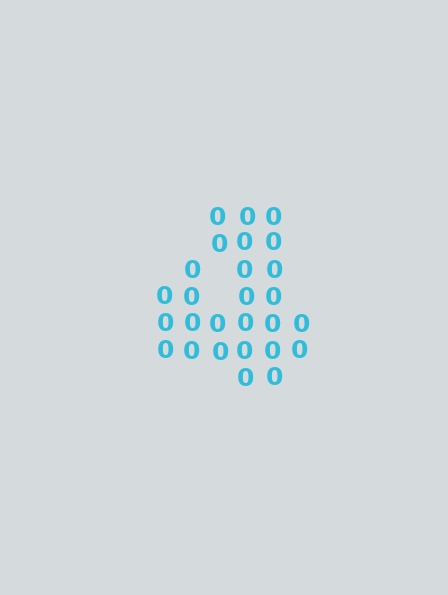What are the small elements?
The small elements are digit 0's.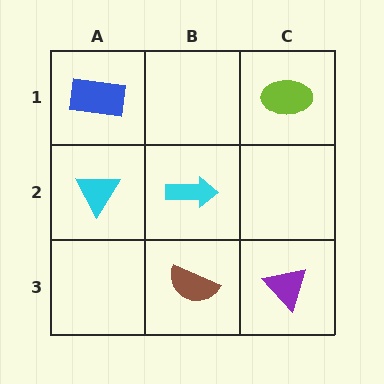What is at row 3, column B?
A brown semicircle.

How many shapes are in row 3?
2 shapes.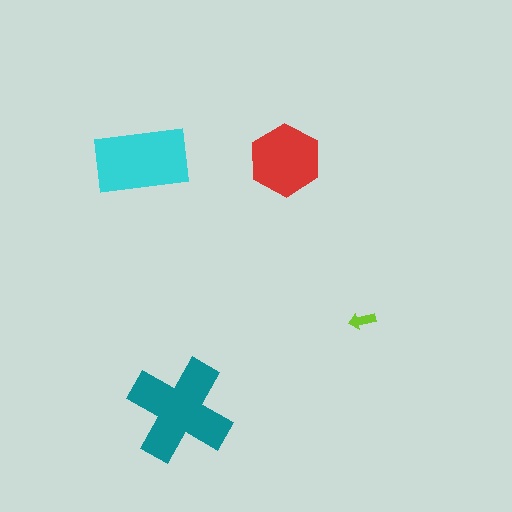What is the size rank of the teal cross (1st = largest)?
1st.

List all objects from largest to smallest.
The teal cross, the cyan rectangle, the red hexagon, the lime arrow.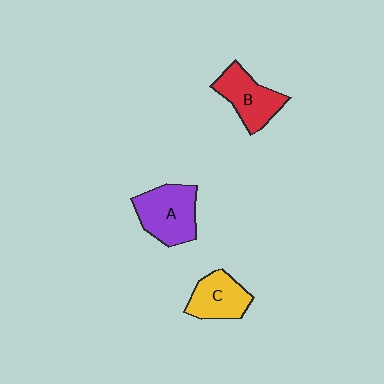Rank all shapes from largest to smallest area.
From largest to smallest: A (purple), B (red), C (yellow).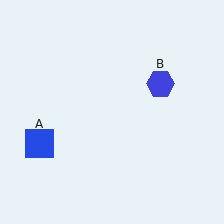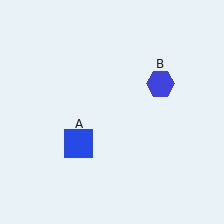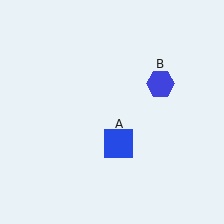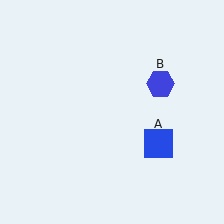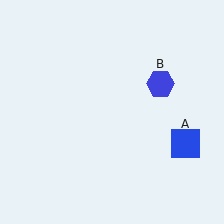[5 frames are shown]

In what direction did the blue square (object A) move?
The blue square (object A) moved right.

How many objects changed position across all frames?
1 object changed position: blue square (object A).